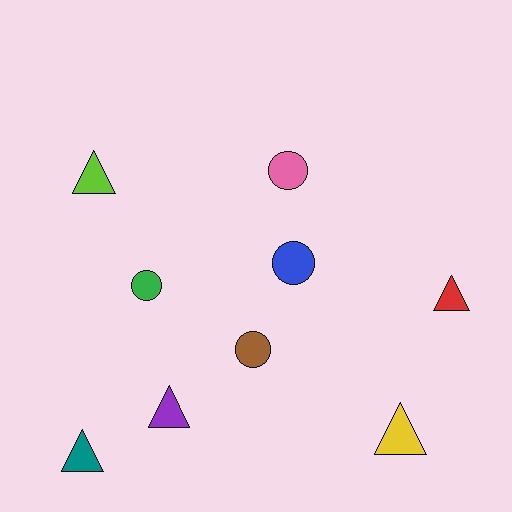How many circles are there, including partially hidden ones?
There are 4 circles.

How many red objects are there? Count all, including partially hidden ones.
There is 1 red object.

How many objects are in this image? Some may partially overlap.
There are 9 objects.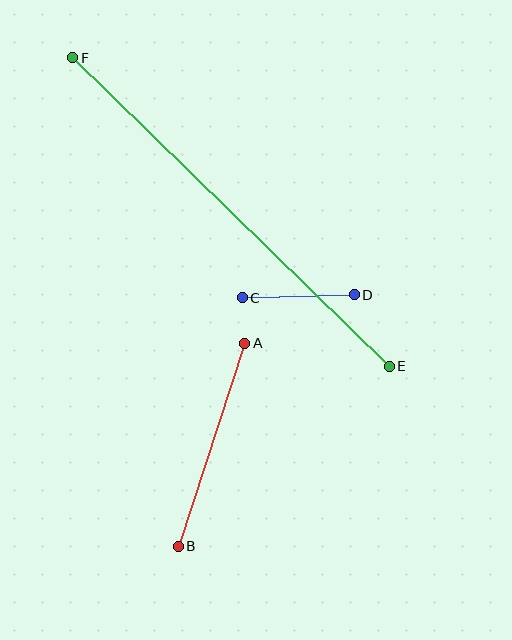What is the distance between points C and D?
The distance is approximately 112 pixels.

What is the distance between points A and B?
The distance is approximately 214 pixels.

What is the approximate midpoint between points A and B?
The midpoint is at approximately (211, 445) pixels.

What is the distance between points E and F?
The distance is approximately 442 pixels.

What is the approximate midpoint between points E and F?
The midpoint is at approximately (231, 212) pixels.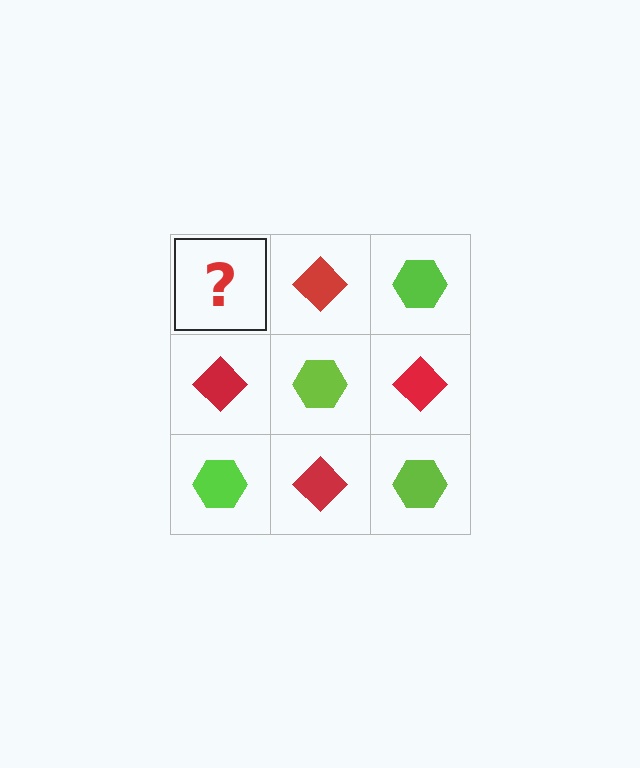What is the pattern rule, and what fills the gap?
The rule is that it alternates lime hexagon and red diamond in a checkerboard pattern. The gap should be filled with a lime hexagon.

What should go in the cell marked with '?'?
The missing cell should contain a lime hexagon.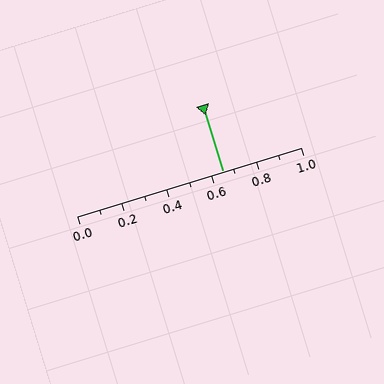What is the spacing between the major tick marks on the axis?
The major ticks are spaced 0.2 apart.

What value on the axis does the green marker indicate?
The marker indicates approximately 0.65.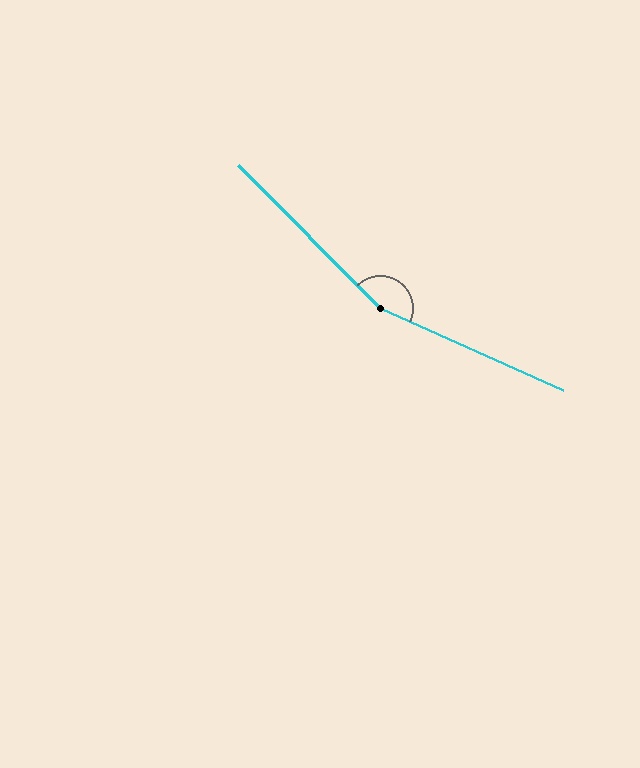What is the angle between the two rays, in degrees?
Approximately 159 degrees.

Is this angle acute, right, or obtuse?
It is obtuse.